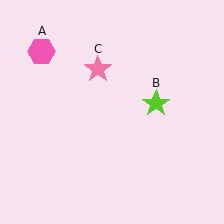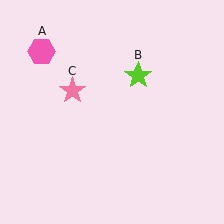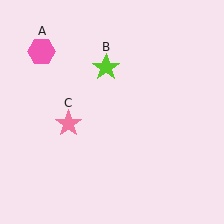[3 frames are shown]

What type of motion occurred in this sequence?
The lime star (object B), pink star (object C) rotated counterclockwise around the center of the scene.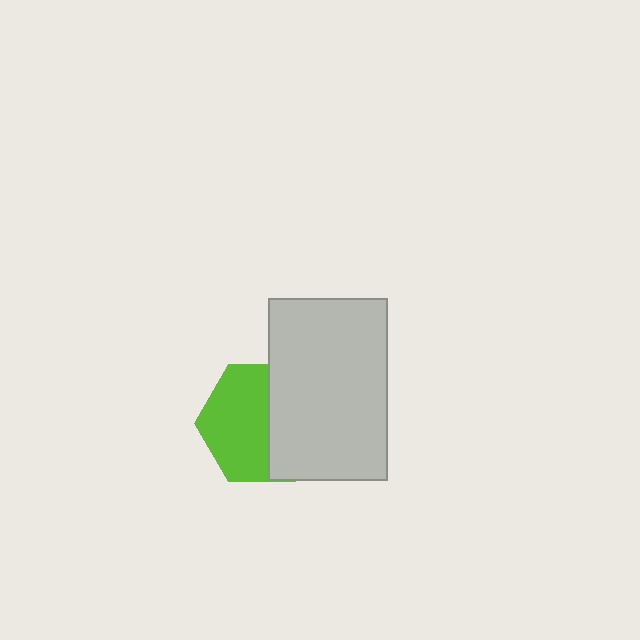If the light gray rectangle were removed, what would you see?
You would see the complete lime hexagon.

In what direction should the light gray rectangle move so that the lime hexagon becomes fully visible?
The light gray rectangle should move right. That is the shortest direction to clear the overlap and leave the lime hexagon fully visible.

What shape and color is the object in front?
The object in front is a light gray rectangle.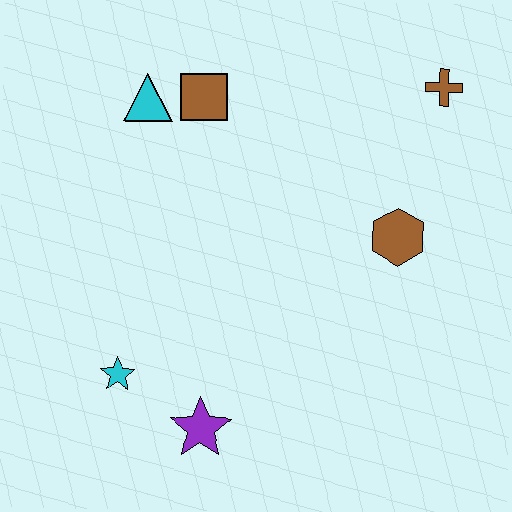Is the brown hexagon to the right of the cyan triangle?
Yes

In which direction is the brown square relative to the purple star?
The brown square is above the purple star.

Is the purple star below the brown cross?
Yes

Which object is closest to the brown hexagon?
The brown cross is closest to the brown hexagon.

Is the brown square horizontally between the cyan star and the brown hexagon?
Yes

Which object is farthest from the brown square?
The purple star is farthest from the brown square.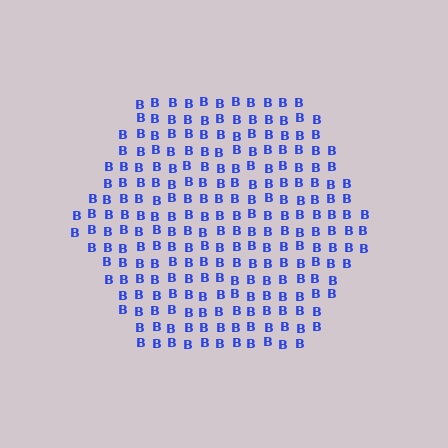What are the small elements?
The small elements are letter B's.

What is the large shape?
The large shape is a hexagon.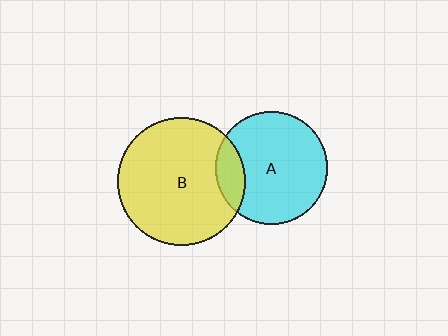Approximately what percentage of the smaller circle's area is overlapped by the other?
Approximately 15%.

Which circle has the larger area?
Circle B (yellow).